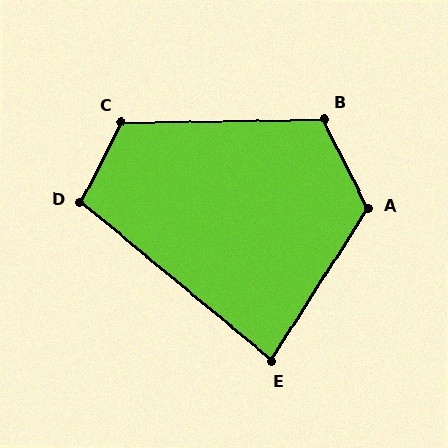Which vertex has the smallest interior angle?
E, at approximately 83 degrees.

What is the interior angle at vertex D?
Approximately 103 degrees (obtuse).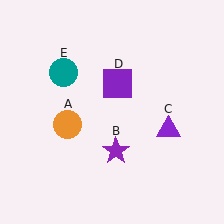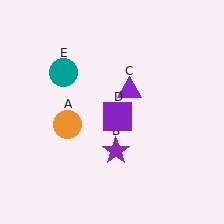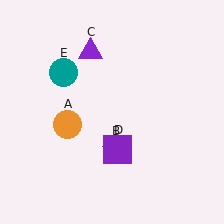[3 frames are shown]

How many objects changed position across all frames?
2 objects changed position: purple triangle (object C), purple square (object D).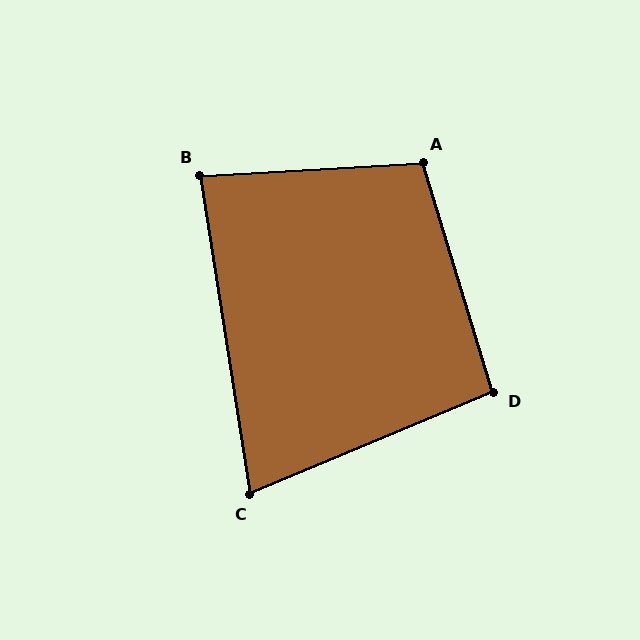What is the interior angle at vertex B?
Approximately 84 degrees (acute).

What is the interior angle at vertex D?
Approximately 96 degrees (obtuse).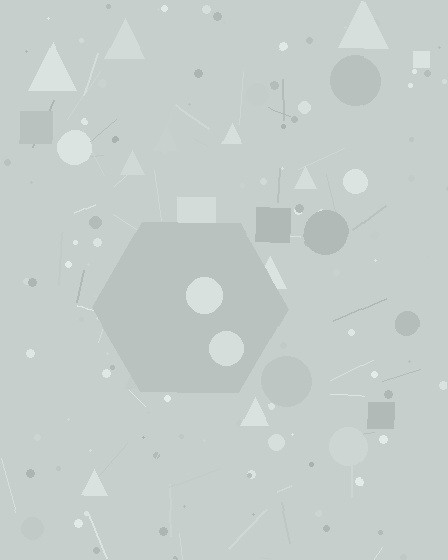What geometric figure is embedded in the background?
A hexagon is embedded in the background.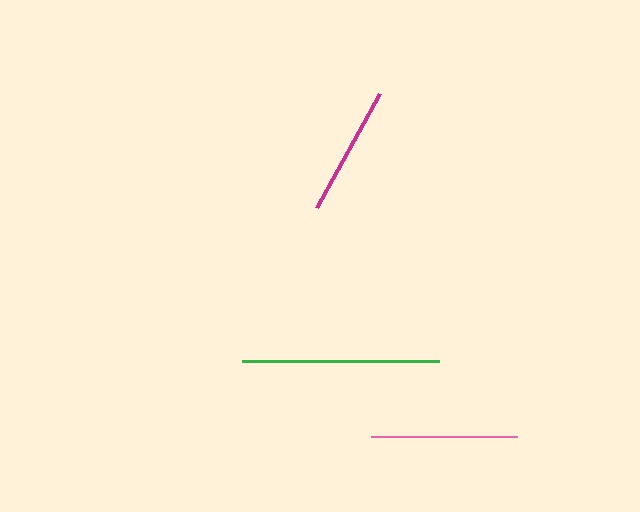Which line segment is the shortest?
The magenta line is the shortest at approximately 130 pixels.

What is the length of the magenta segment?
The magenta segment is approximately 130 pixels long.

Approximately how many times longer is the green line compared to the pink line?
The green line is approximately 1.3 times the length of the pink line.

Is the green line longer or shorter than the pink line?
The green line is longer than the pink line.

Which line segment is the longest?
The green line is the longest at approximately 197 pixels.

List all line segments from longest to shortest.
From longest to shortest: green, pink, magenta.